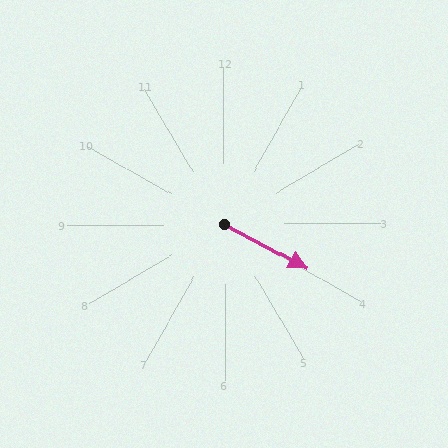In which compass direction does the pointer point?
Southeast.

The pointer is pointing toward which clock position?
Roughly 4 o'clock.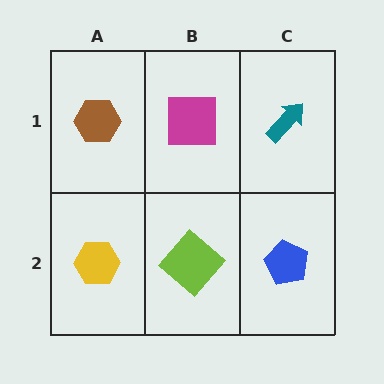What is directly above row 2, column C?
A teal arrow.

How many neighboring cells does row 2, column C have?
2.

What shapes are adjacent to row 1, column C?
A blue pentagon (row 2, column C), a magenta square (row 1, column B).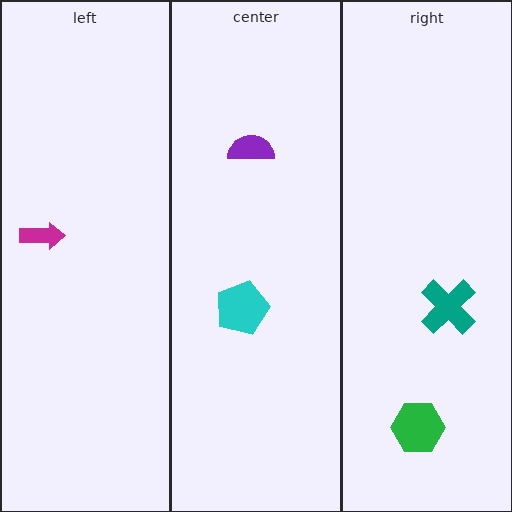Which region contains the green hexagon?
The right region.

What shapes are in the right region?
The teal cross, the green hexagon.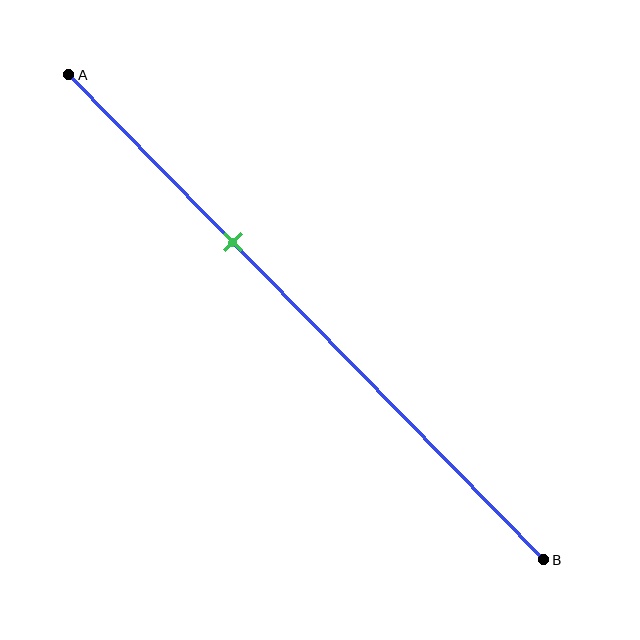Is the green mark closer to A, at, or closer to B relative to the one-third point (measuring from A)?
The green mark is approximately at the one-third point of segment AB.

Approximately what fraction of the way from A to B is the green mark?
The green mark is approximately 35% of the way from A to B.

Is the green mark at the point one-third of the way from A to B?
Yes, the mark is approximately at the one-third point.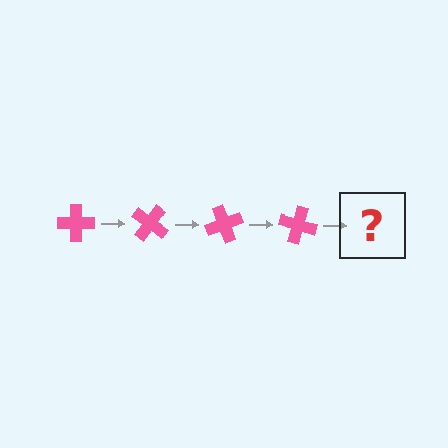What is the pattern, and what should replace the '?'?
The pattern is that the cross rotates 35 degrees each step. The '?' should be a pink cross rotated 140 degrees.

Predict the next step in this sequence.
The next step is a pink cross rotated 140 degrees.